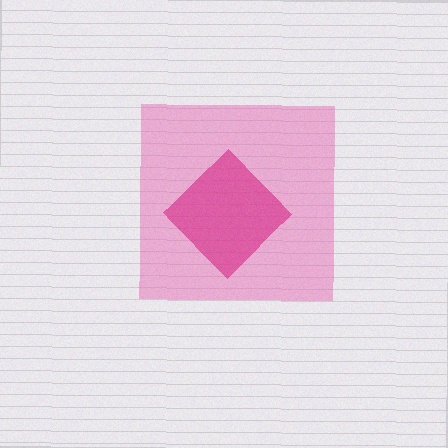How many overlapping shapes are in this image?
There are 2 overlapping shapes in the image.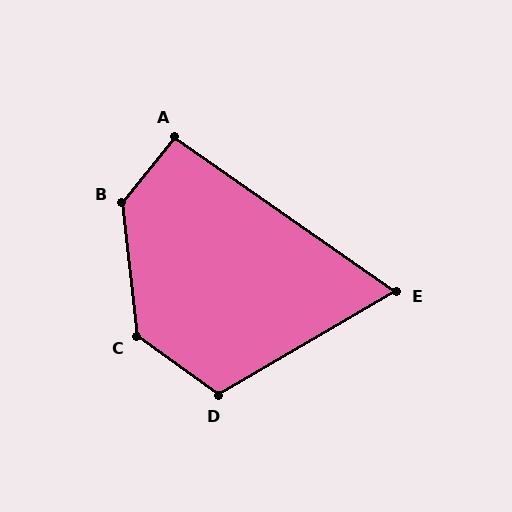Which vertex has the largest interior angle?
B, at approximately 135 degrees.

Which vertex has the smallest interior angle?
E, at approximately 66 degrees.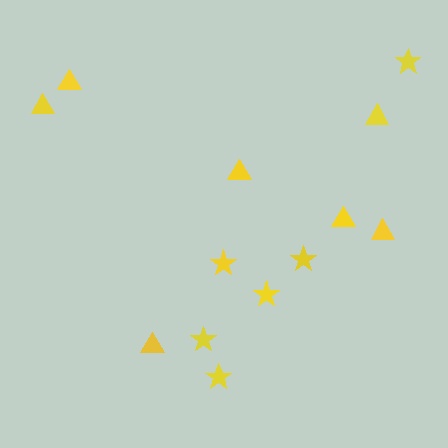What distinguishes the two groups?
There are 2 groups: one group of triangles (7) and one group of stars (6).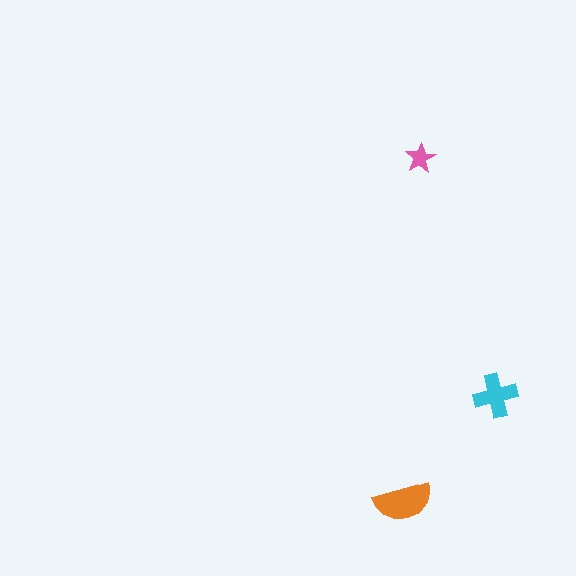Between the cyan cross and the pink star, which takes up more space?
The cyan cross.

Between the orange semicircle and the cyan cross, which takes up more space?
The orange semicircle.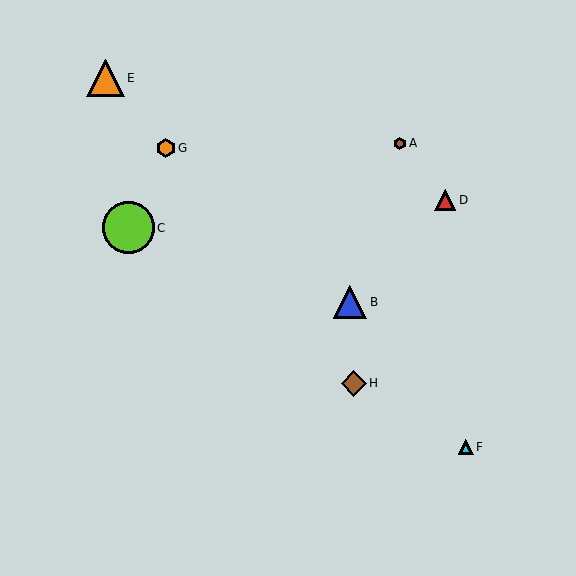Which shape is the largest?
The lime circle (labeled C) is the largest.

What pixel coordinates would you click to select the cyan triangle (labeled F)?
Click at (466, 447) to select the cyan triangle F.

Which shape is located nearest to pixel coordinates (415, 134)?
The brown hexagon (labeled A) at (400, 143) is nearest to that location.